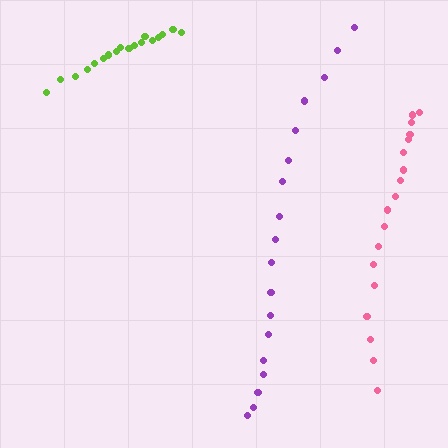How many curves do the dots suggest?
There are 3 distinct paths.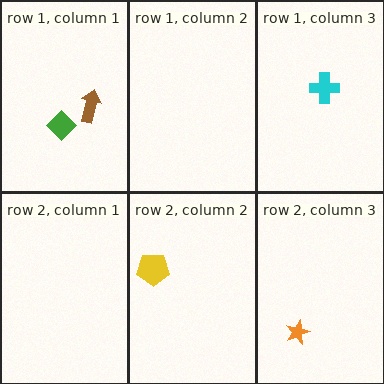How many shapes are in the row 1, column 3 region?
1.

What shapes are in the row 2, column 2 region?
The yellow pentagon.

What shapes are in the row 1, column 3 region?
The cyan cross.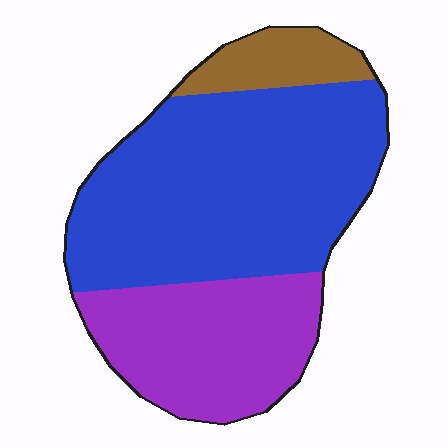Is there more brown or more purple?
Purple.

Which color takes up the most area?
Blue, at roughly 60%.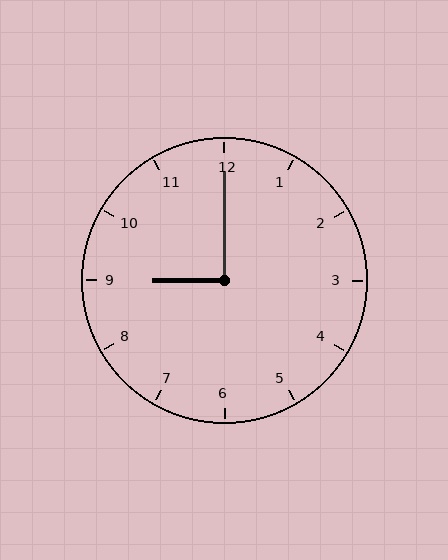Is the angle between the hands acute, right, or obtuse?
It is right.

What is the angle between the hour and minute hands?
Approximately 90 degrees.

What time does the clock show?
9:00.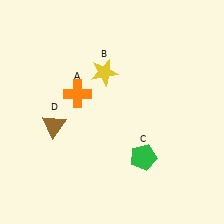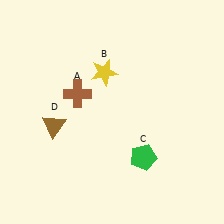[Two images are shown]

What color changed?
The cross (A) changed from orange in Image 1 to brown in Image 2.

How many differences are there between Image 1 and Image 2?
There is 1 difference between the two images.